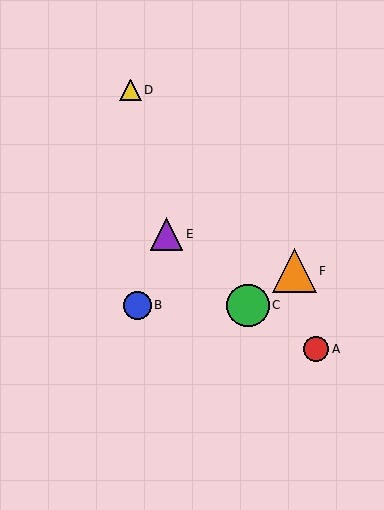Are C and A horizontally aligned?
No, C is at y≈305 and A is at y≈349.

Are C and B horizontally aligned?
Yes, both are at y≈305.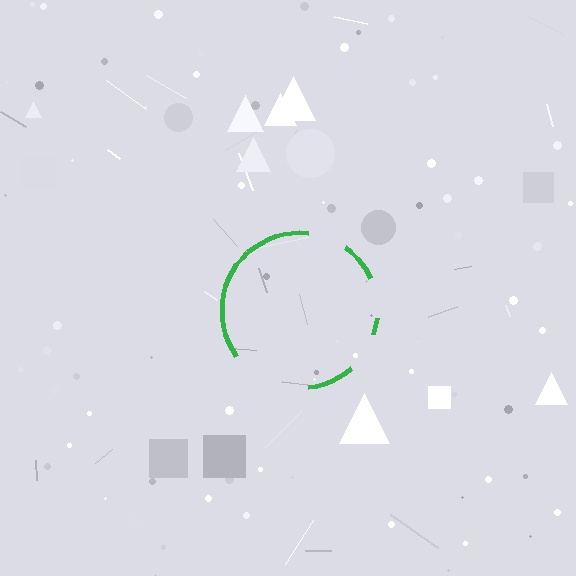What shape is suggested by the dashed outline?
The dashed outline suggests a circle.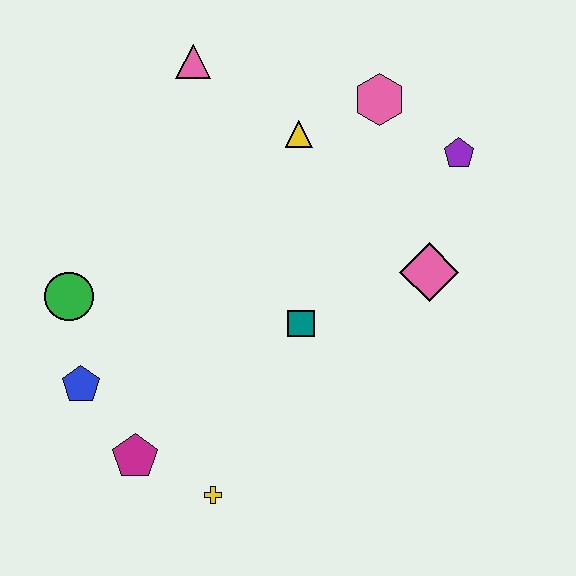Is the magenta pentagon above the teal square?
No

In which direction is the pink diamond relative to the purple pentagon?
The pink diamond is below the purple pentagon.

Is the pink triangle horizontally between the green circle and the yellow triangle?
Yes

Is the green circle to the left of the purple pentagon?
Yes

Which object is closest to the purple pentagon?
The pink hexagon is closest to the purple pentagon.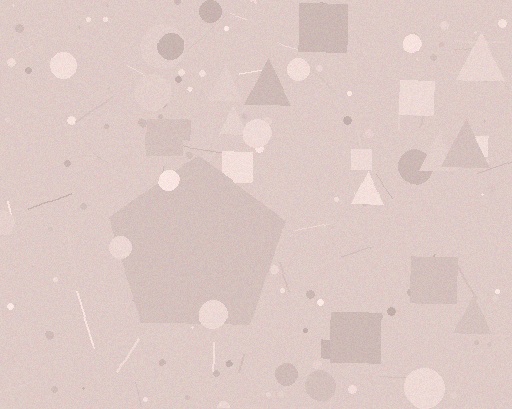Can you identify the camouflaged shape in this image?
The camouflaged shape is a pentagon.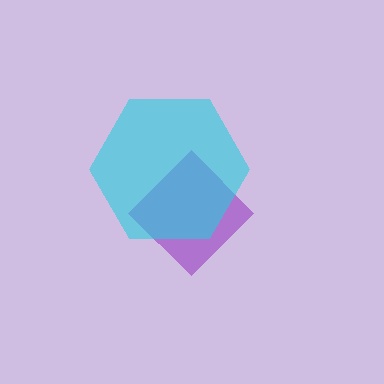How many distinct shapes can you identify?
There are 2 distinct shapes: a purple diamond, a cyan hexagon.